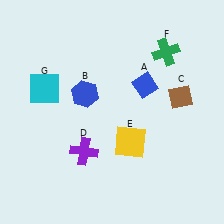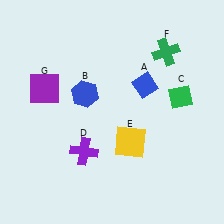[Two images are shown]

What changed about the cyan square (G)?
In Image 1, G is cyan. In Image 2, it changed to purple.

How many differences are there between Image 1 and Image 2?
There are 2 differences between the two images.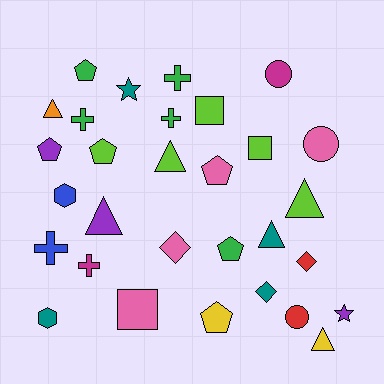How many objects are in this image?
There are 30 objects.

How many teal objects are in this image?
There are 4 teal objects.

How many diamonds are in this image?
There are 3 diamonds.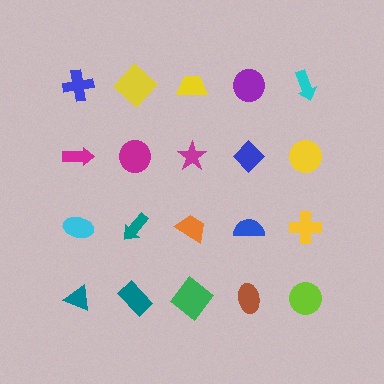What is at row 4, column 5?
A lime circle.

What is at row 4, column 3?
A green diamond.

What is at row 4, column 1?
A teal triangle.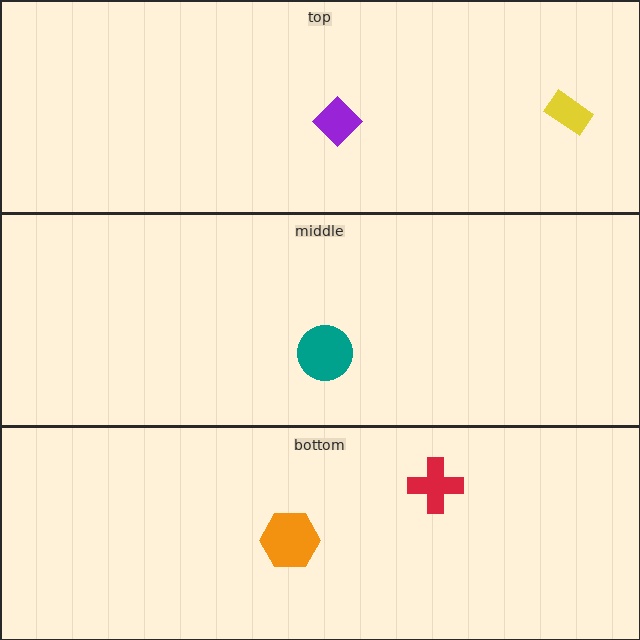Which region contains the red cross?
The bottom region.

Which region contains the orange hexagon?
The bottom region.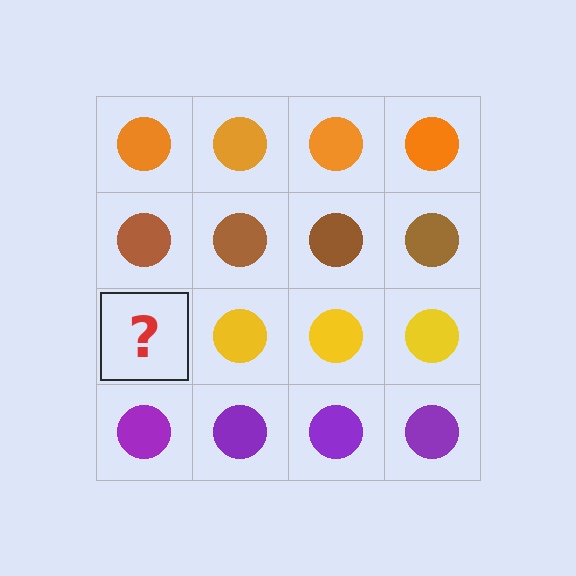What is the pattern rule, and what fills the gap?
The rule is that each row has a consistent color. The gap should be filled with a yellow circle.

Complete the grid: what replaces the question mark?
The question mark should be replaced with a yellow circle.